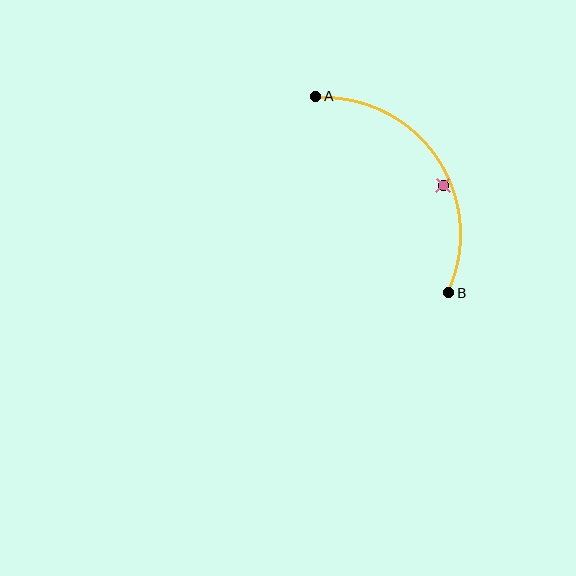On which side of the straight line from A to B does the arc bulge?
The arc bulges above and to the right of the straight line connecting A and B.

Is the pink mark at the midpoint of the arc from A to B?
No — the pink mark does not lie on the arc at all. It sits slightly inside the curve.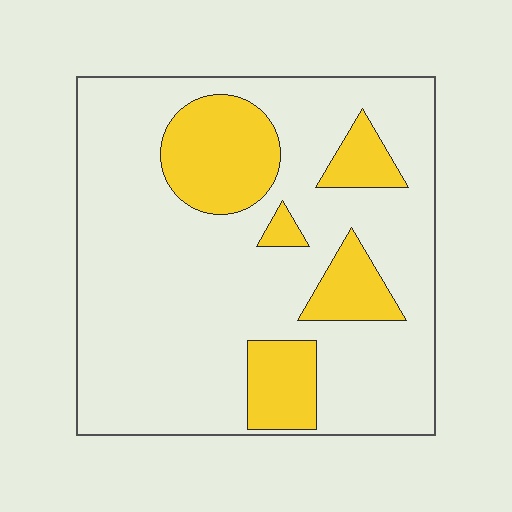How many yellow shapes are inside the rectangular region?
5.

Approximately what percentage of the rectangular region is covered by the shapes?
Approximately 20%.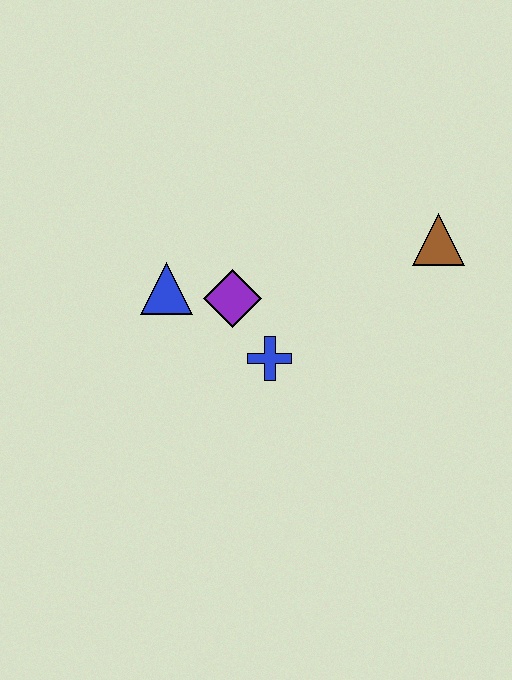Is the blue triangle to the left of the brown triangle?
Yes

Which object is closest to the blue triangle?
The purple diamond is closest to the blue triangle.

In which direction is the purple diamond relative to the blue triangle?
The purple diamond is to the right of the blue triangle.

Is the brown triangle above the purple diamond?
Yes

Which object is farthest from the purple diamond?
The brown triangle is farthest from the purple diamond.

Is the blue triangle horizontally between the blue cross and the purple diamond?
No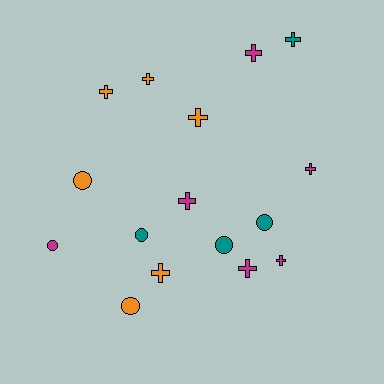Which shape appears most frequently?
Cross, with 10 objects.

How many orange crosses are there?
There are 4 orange crosses.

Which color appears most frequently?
Magenta, with 6 objects.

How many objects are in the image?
There are 16 objects.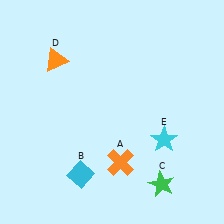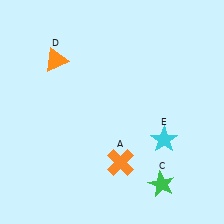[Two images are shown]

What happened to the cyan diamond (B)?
The cyan diamond (B) was removed in Image 2. It was in the bottom-left area of Image 1.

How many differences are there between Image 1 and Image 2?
There is 1 difference between the two images.